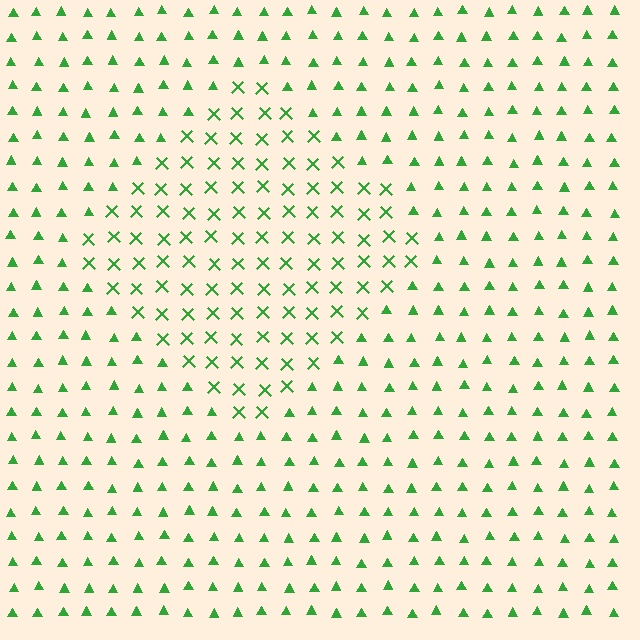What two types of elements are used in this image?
The image uses X marks inside the diamond region and triangles outside it.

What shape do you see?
I see a diamond.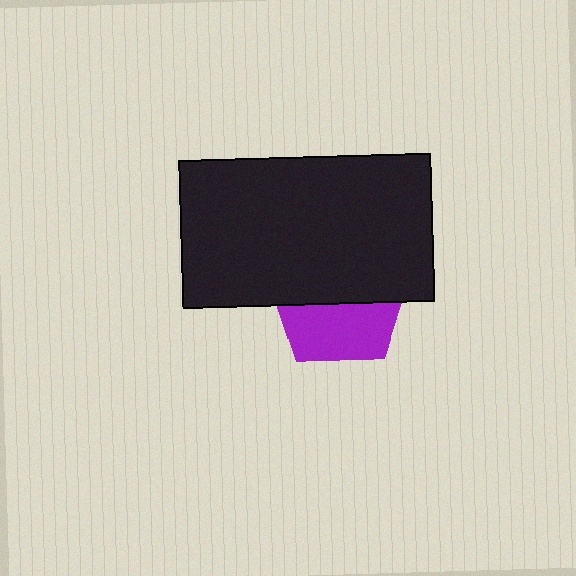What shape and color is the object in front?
The object in front is a black rectangle.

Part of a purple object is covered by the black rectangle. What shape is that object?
It is a pentagon.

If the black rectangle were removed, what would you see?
You would see the complete purple pentagon.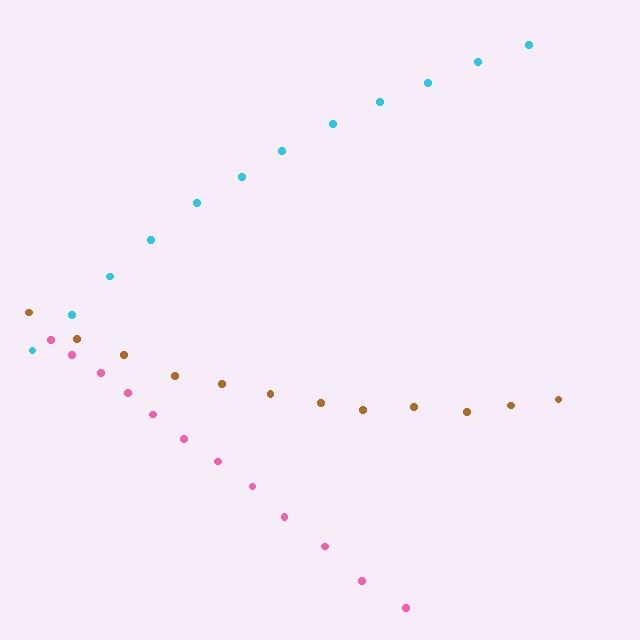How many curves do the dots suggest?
There are 3 distinct paths.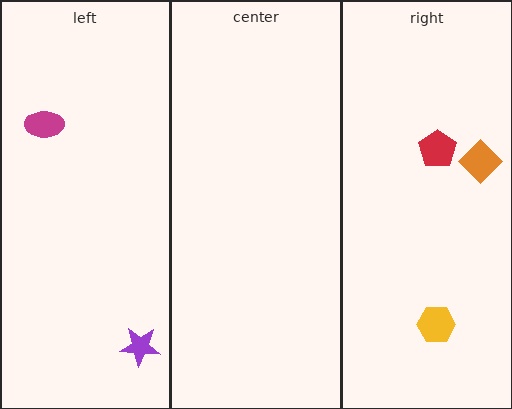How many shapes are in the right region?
3.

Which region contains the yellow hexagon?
The right region.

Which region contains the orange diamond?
The right region.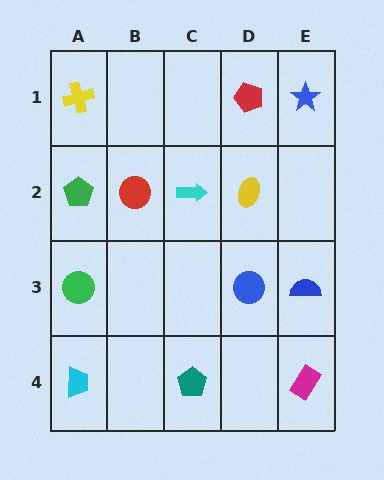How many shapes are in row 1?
3 shapes.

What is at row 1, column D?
A red pentagon.